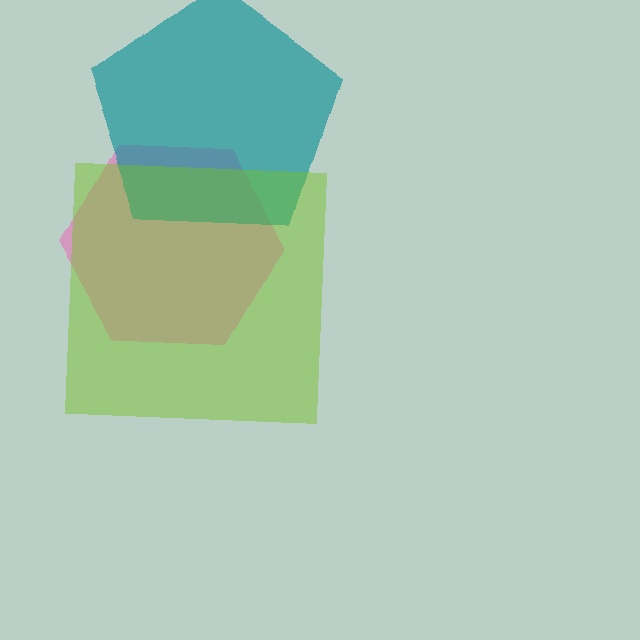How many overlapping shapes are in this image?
There are 3 overlapping shapes in the image.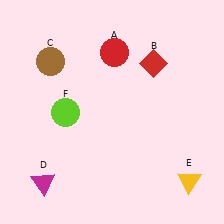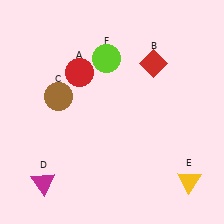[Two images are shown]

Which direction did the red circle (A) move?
The red circle (A) moved left.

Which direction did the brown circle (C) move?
The brown circle (C) moved down.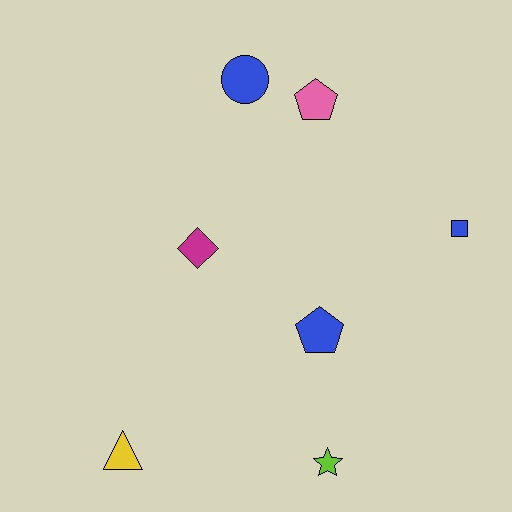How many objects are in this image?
There are 7 objects.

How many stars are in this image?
There is 1 star.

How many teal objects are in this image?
There are no teal objects.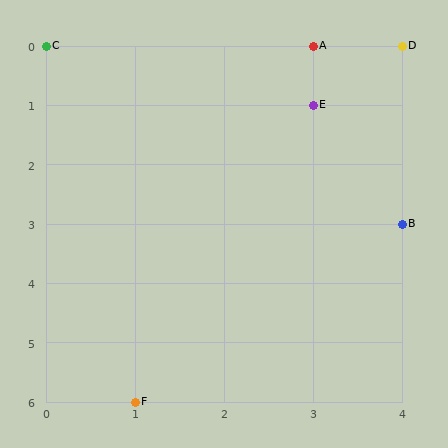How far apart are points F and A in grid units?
Points F and A are 2 columns and 6 rows apart (about 6.3 grid units diagonally).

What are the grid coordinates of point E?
Point E is at grid coordinates (3, 1).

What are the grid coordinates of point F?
Point F is at grid coordinates (1, 6).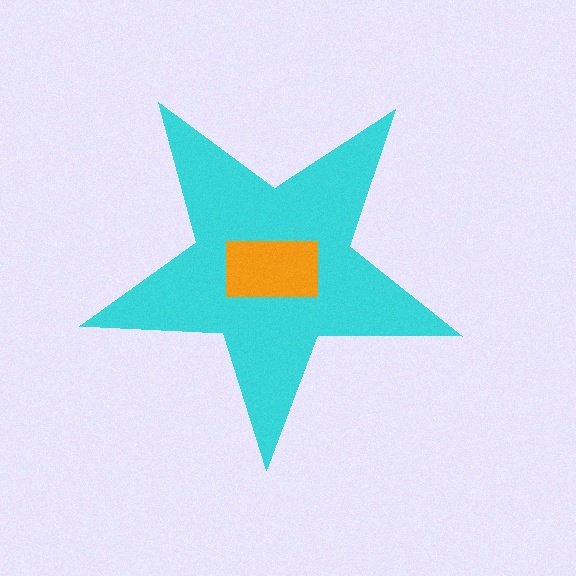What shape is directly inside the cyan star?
The orange rectangle.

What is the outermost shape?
The cyan star.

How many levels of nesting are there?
2.